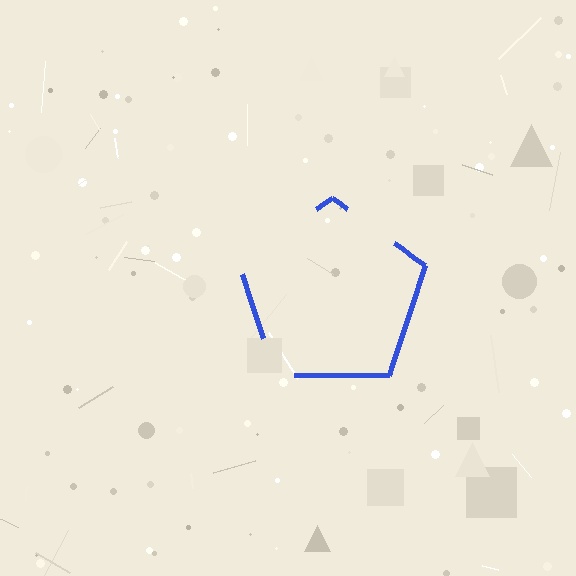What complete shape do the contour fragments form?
The contour fragments form a pentagon.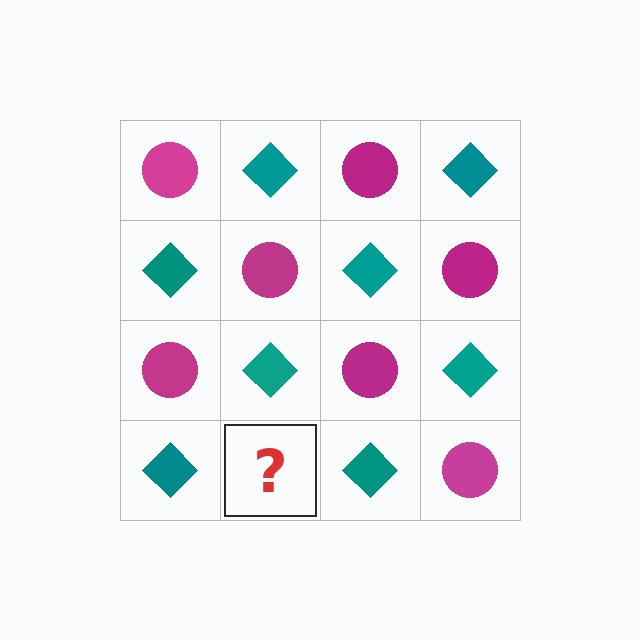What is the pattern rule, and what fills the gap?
The rule is that it alternates magenta circle and teal diamond in a checkerboard pattern. The gap should be filled with a magenta circle.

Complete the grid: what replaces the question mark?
The question mark should be replaced with a magenta circle.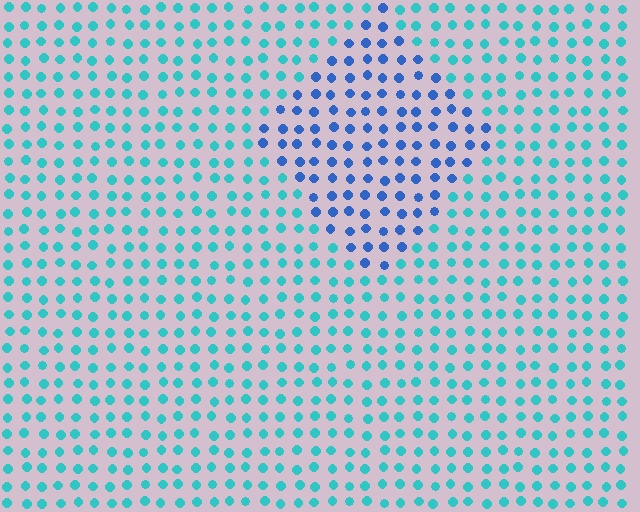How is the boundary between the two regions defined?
The boundary is defined purely by a slight shift in hue (about 40 degrees). Spacing, size, and orientation are identical on both sides.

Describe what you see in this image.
The image is filled with small cyan elements in a uniform arrangement. A diamond-shaped region is visible where the elements are tinted to a slightly different hue, forming a subtle color boundary.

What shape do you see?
I see a diamond.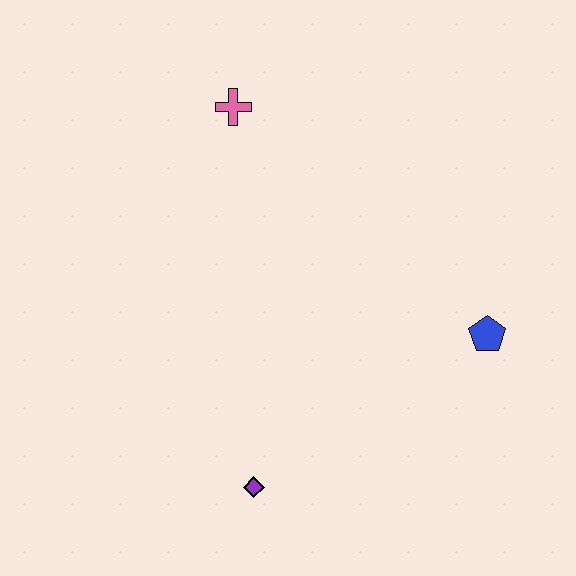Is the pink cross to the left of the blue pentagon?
Yes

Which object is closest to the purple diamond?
The blue pentagon is closest to the purple diamond.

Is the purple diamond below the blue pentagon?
Yes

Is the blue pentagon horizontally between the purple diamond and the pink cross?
No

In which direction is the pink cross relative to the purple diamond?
The pink cross is above the purple diamond.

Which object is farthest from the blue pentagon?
The pink cross is farthest from the blue pentagon.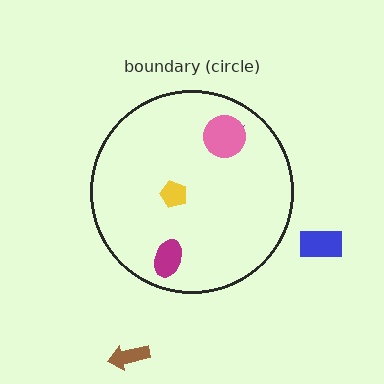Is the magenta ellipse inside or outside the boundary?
Inside.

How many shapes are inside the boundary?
4 inside, 2 outside.